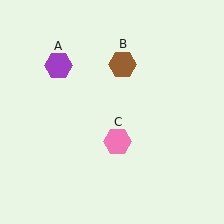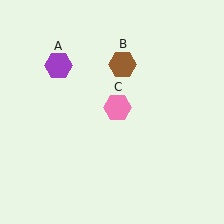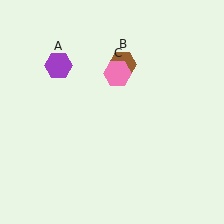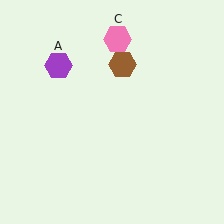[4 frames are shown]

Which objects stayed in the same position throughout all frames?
Purple hexagon (object A) and brown hexagon (object B) remained stationary.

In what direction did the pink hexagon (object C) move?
The pink hexagon (object C) moved up.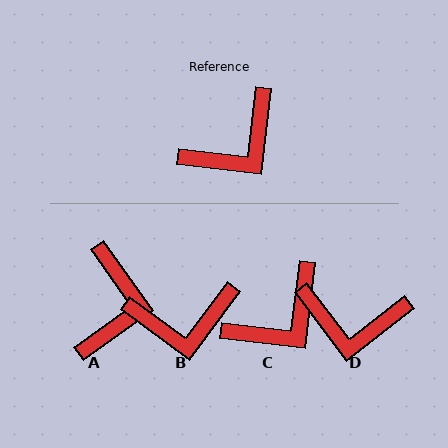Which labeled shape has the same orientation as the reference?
C.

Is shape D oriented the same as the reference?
No, it is off by about 45 degrees.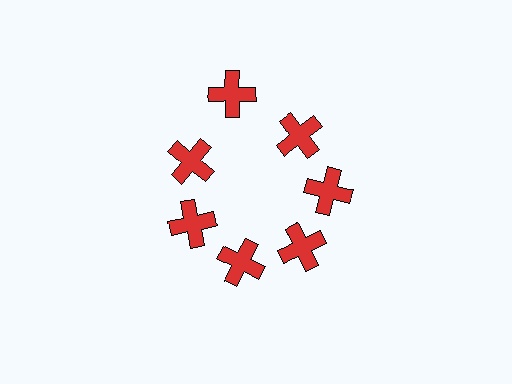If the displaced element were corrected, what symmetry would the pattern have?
It would have 7-fold rotational symmetry — the pattern would map onto itself every 51 degrees.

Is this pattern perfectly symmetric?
No. The 7 red crosses are arranged in a ring, but one element near the 12 o'clock position is pushed outward from the center, breaking the 7-fold rotational symmetry.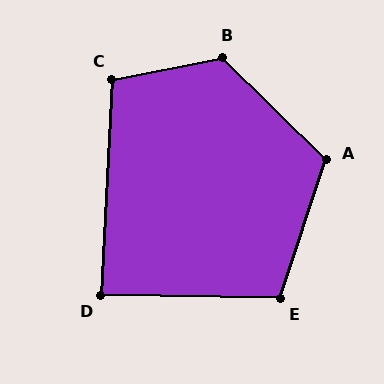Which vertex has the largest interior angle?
B, at approximately 124 degrees.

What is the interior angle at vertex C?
Approximately 104 degrees (obtuse).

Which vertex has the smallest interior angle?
D, at approximately 88 degrees.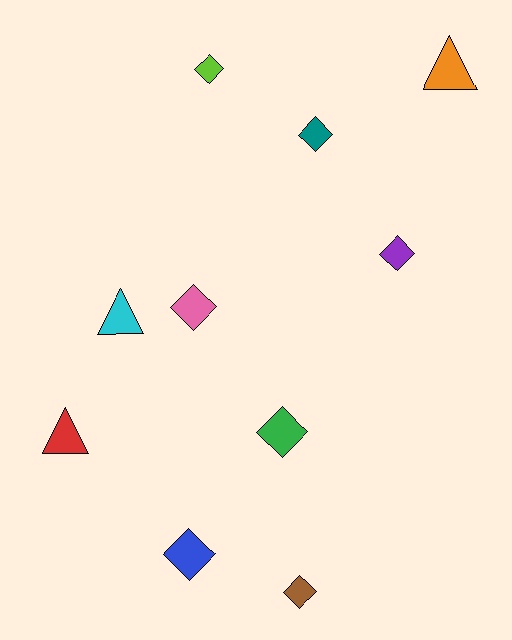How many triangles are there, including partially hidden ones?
There are 3 triangles.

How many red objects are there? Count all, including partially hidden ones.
There is 1 red object.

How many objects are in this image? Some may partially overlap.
There are 10 objects.